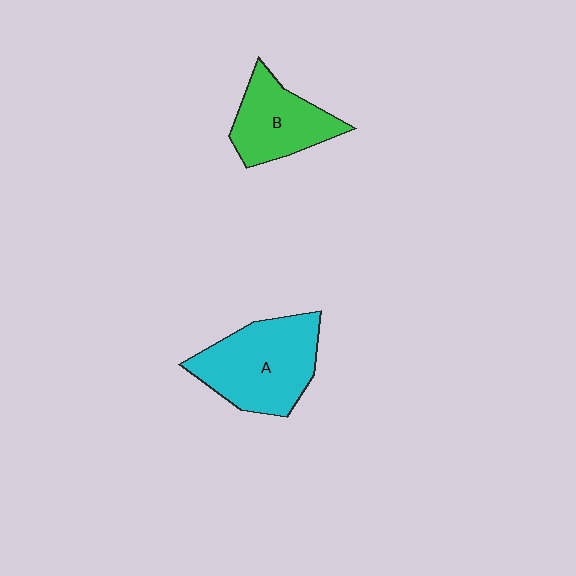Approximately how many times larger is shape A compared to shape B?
Approximately 1.4 times.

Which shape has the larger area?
Shape A (cyan).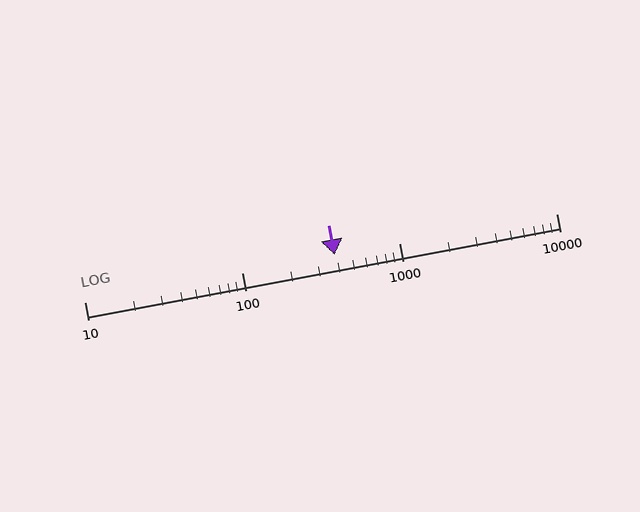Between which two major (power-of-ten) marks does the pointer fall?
The pointer is between 100 and 1000.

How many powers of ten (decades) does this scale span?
The scale spans 3 decades, from 10 to 10000.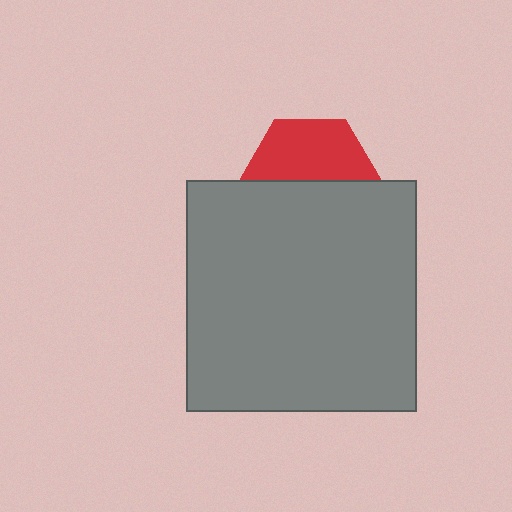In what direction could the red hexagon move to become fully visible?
The red hexagon could move up. That would shift it out from behind the gray square entirely.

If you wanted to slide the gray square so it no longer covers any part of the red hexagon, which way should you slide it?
Slide it down — that is the most direct way to separate the two shapes.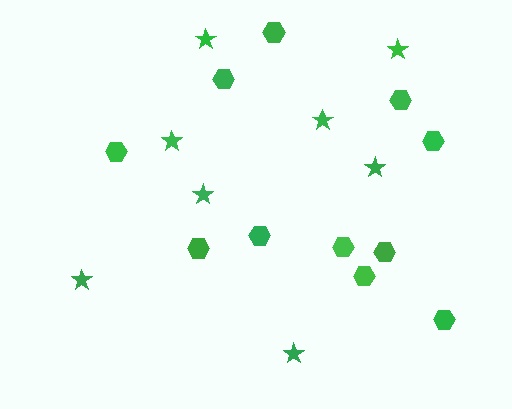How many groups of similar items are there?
There are 2 groups: one group of hexagons (11) and one group of stars (8).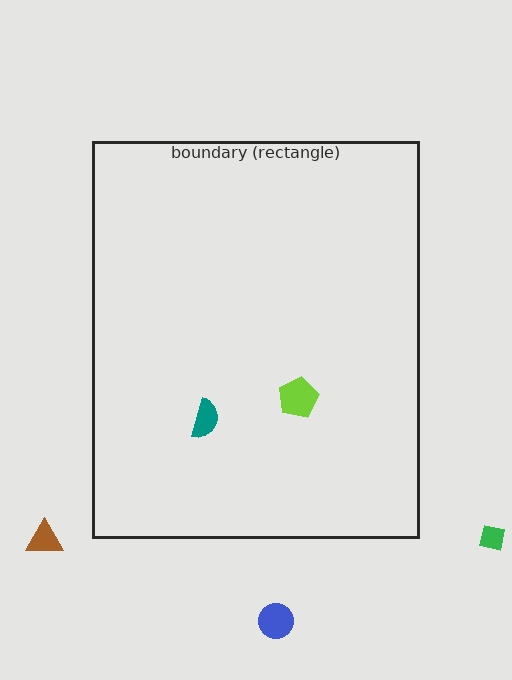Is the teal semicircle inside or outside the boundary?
Inside.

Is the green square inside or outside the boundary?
Outside.